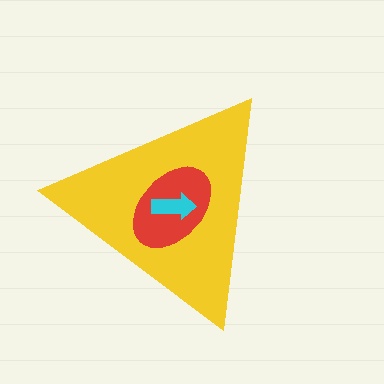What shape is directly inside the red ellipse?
The cyan arrow.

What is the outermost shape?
The yellow triangle.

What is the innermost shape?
The cyan arrow.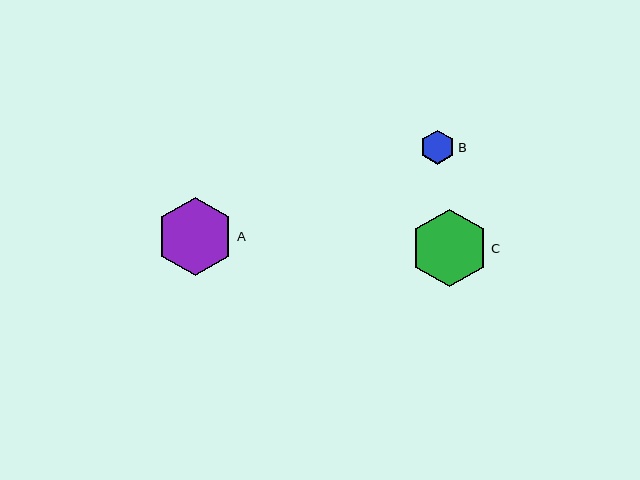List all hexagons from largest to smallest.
From largest to smallest: A, C, B.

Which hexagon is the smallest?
Hexagon B is the smallest with a size of approximately 34 pixels.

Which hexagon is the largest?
Hexagon A is the largest with a size of approximately 78 pixels.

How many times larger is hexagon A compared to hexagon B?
Hexagon A is approximately 2.3 times the size of hexagon B.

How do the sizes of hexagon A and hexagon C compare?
Hexagon A and hexagon C are approximately the same size.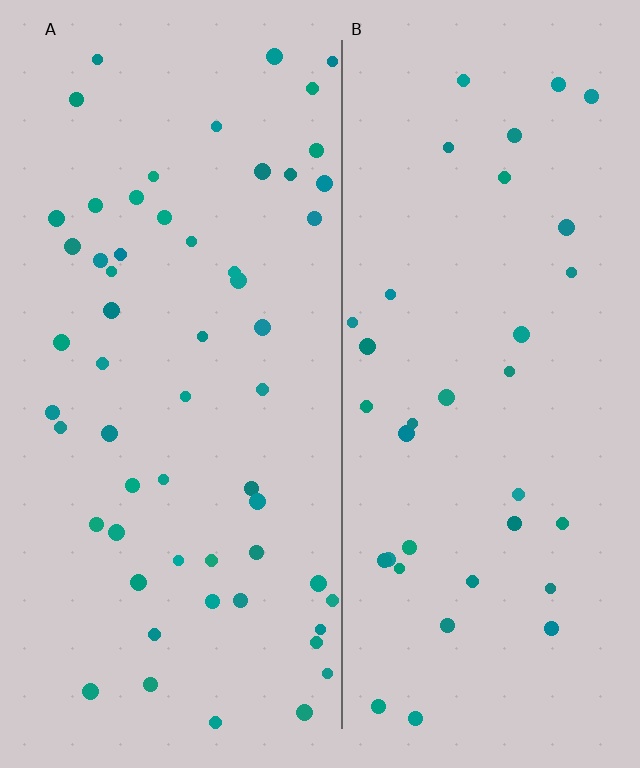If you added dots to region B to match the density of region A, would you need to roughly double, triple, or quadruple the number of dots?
Approximately double.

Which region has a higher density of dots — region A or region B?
A (the left).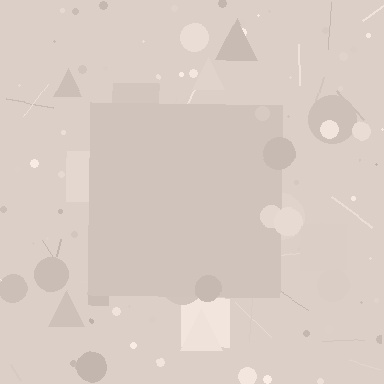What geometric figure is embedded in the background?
A square is embedded in the background.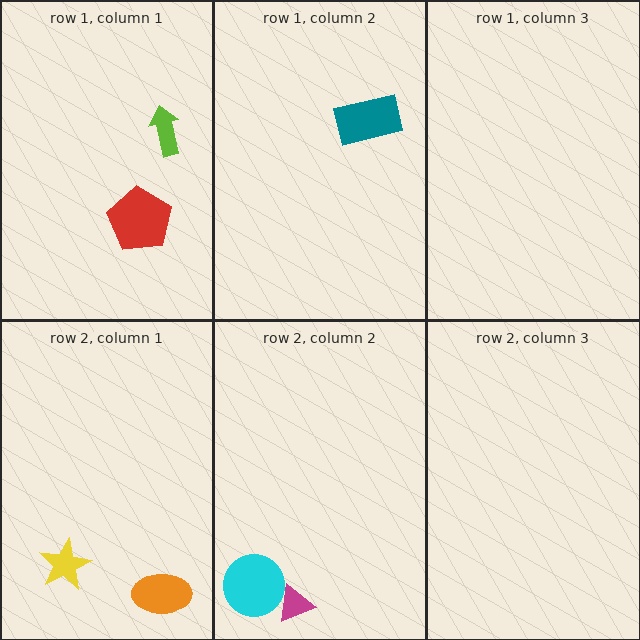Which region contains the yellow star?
The row 2, column 1 region.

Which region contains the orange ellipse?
The row 2, column 1 region.